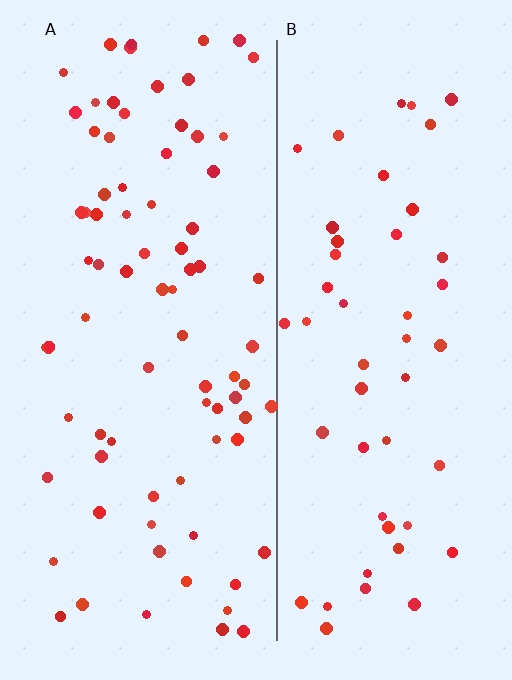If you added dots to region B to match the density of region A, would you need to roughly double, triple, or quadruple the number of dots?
Approximately double.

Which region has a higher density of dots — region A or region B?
A (the left).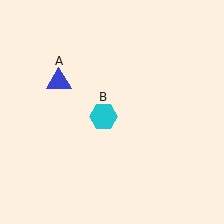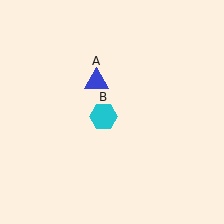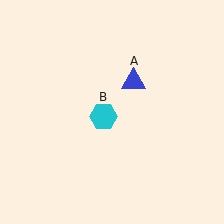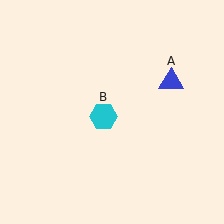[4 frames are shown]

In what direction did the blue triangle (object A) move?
The blue triangle (object A) moved right.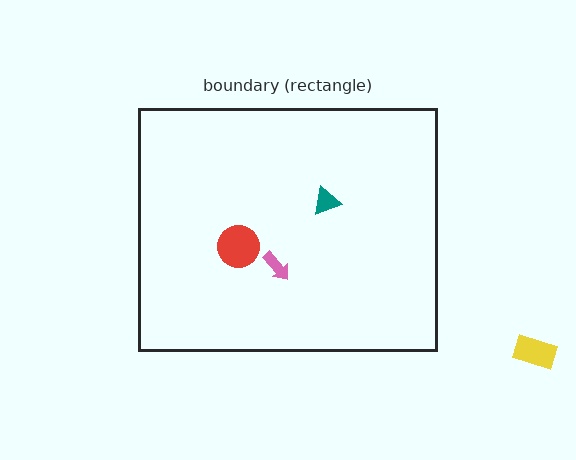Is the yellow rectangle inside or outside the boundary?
Outside.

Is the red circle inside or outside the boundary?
Inside.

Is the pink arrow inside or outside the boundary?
Inside.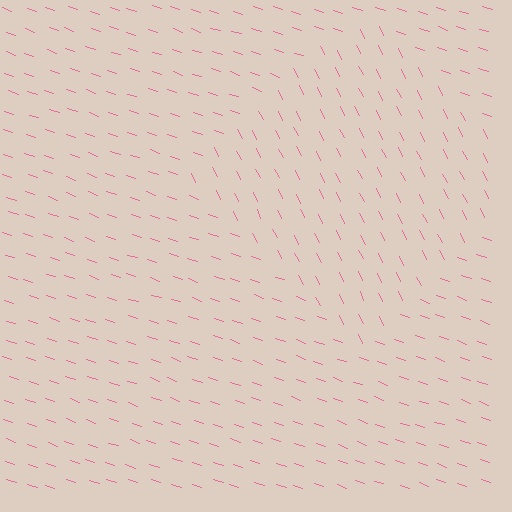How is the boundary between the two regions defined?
The boundary is defined purely by a change in line orientation (approximately 45 degrees difference). All lines are the same color and thickness.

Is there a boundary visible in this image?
Yes, there is a texture boundary formed by a change in line orientation.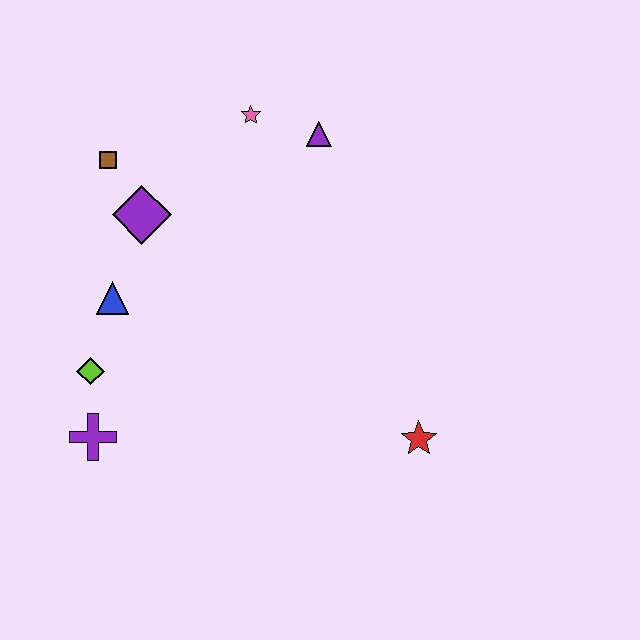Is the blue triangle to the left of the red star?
Yes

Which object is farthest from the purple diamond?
The red star is farthest from the purple diamond.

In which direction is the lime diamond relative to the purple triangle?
The lime diamond is below the purple triangle.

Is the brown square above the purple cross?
Yes